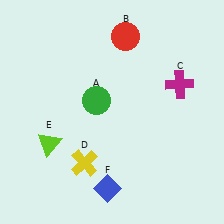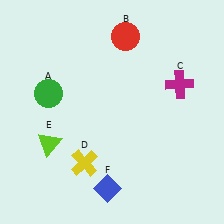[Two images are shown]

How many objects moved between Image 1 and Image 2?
1 object moved between the two images.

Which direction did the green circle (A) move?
The green circle (A) moved left.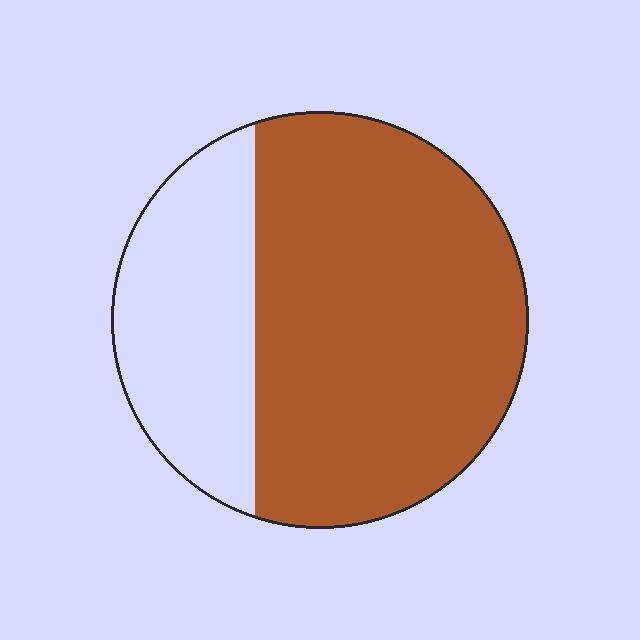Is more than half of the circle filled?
Yes.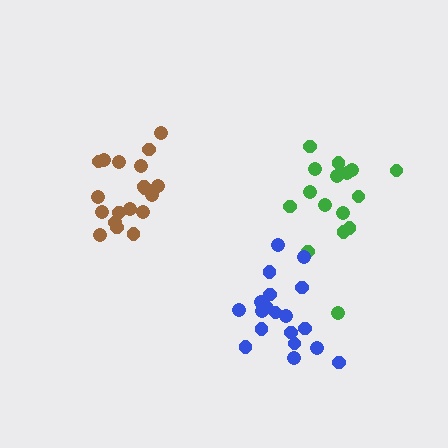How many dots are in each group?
Group 1: 16 dots, Group 2: 19 dots, Group 3: 19 dots (54 total).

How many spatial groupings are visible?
There are 3 spatial groupings.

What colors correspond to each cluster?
The clusters are colored: green, blue, brown.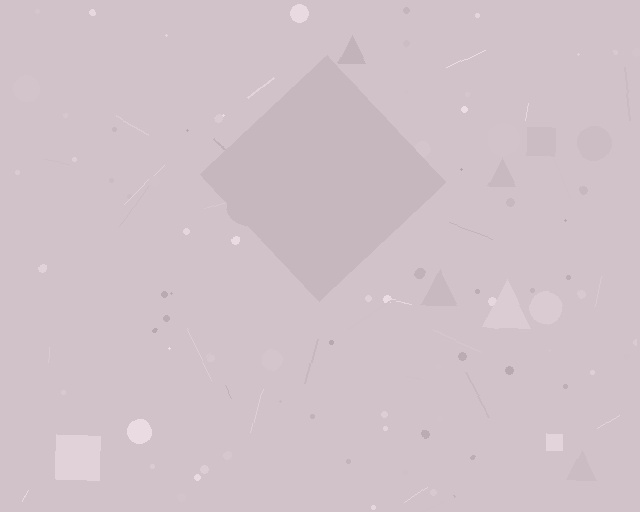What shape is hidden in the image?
A diamond is hidden in the image.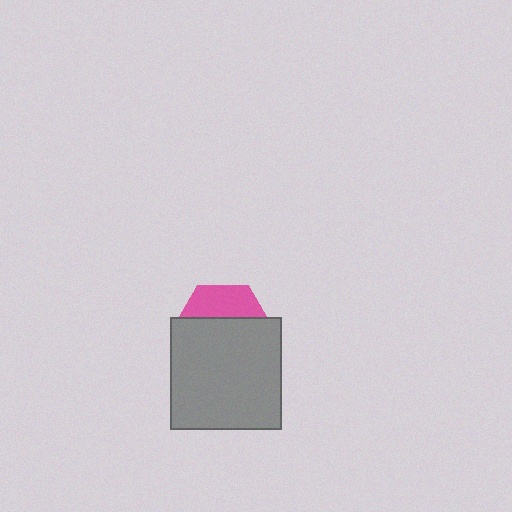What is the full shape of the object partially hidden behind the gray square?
The partially hidden object is a pink hexagon.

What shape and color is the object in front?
The object in front is a gray square.